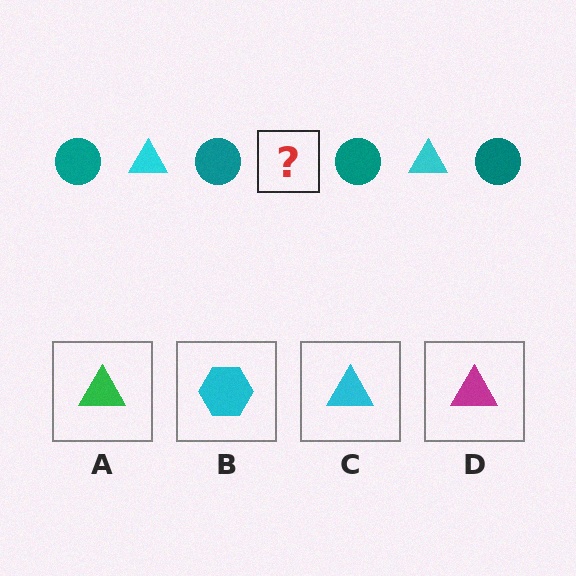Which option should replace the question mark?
Option C.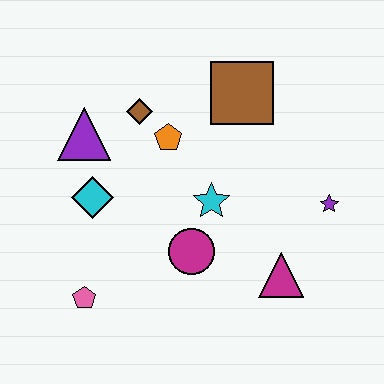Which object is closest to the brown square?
The orange pentagon is closest to the brown square.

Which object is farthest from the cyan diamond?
The purple star is farthest from the cyan diamond.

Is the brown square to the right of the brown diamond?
Yes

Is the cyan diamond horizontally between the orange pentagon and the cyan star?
No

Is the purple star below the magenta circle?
No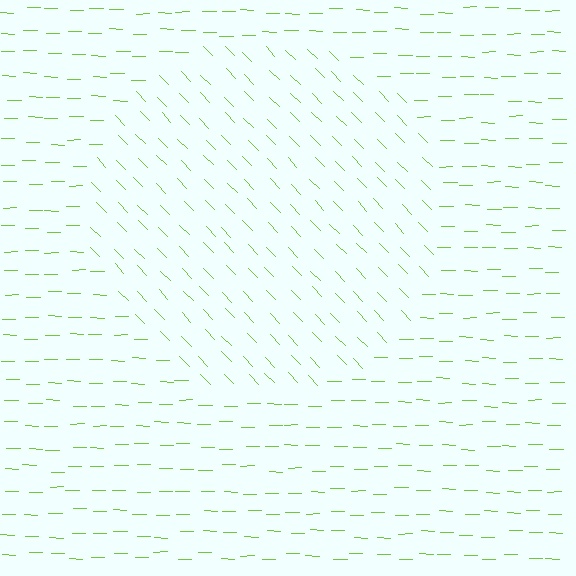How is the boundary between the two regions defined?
The boundary is defined purely by a change in line orientation (approximately 45 degrees difference). All lines are the same color and thickness.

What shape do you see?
I see a circle.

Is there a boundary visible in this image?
Yes, there is a texture boundary formed by a change in line orientation.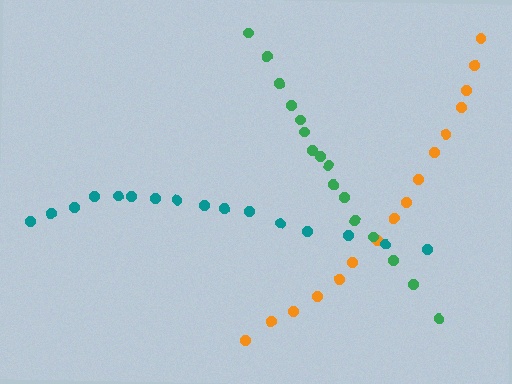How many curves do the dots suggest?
There are 3 distinct paths.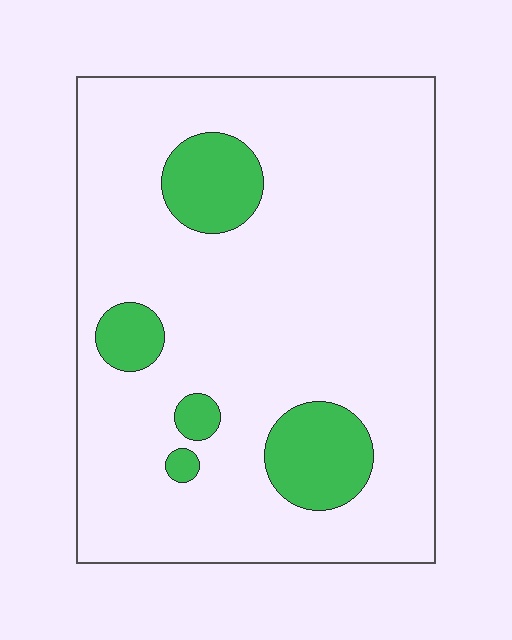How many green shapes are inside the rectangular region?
5.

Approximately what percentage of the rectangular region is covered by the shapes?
Approximately 15%.